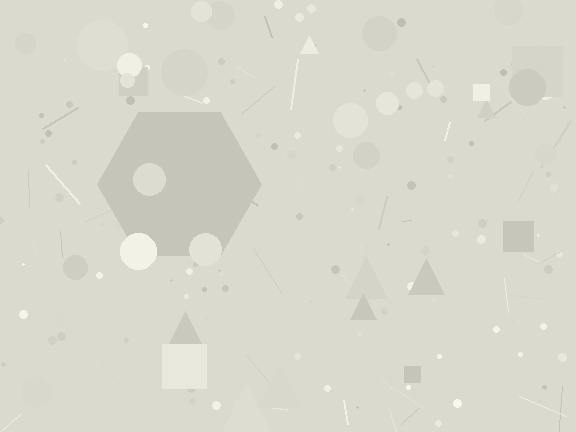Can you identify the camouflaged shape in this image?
The camouflaged shape is a hexagon.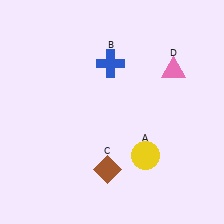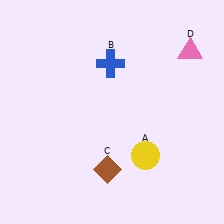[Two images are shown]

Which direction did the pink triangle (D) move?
The pink triangle (D) moved up.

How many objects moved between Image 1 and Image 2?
1 object moved between the two images.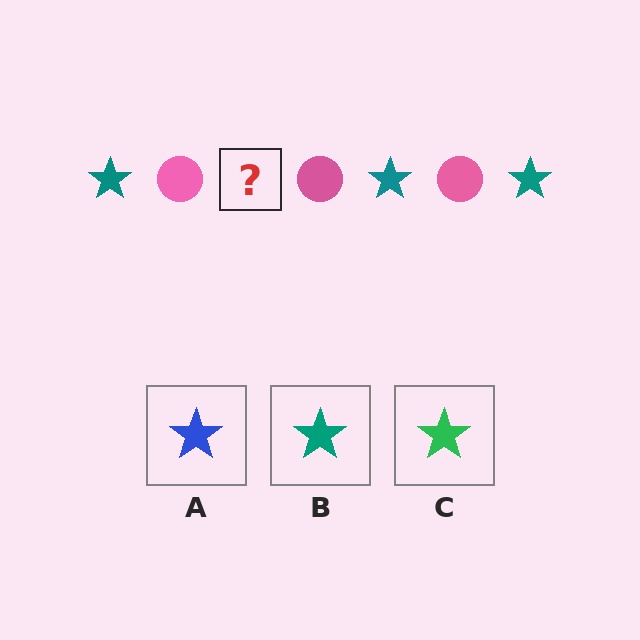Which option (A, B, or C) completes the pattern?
B.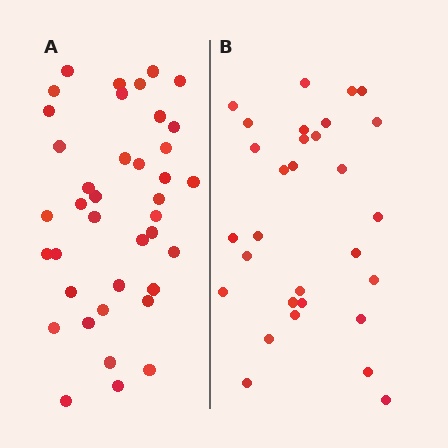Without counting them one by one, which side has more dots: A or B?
Region A (the left region) has more dots.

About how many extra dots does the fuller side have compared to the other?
Region A has roughly 8 or so more dots than region B.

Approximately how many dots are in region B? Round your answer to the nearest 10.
About 30 dots.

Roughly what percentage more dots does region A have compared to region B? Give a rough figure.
About 30% more.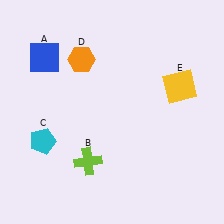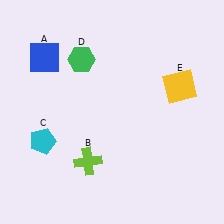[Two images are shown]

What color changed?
The hexagon (D) changed from orange in Image 1 to green in Image 2.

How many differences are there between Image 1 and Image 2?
There is 1 difference between the two images.